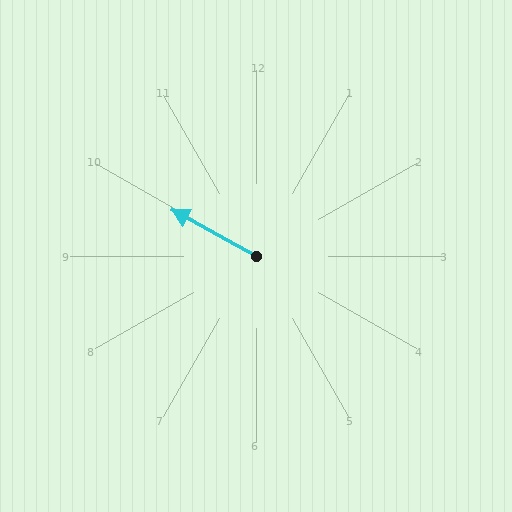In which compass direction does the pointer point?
Northwest.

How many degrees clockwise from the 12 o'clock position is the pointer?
Approximately 299 degrees.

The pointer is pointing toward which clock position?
Roughly 10 o'clock.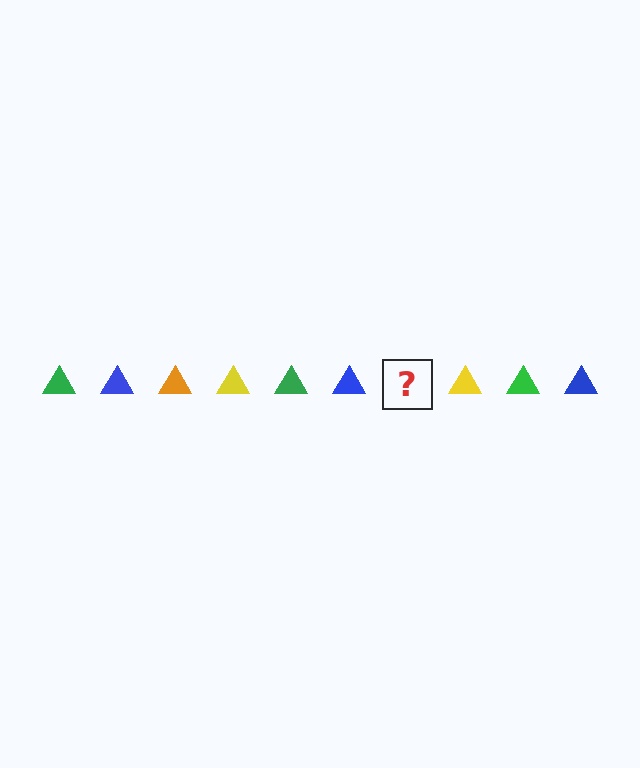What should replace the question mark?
The question mark should be replaced with an orange triangle.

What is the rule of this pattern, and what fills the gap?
The rule is that the pattern cycles through green, blue, orange, yellow triangles. The gap should be filled with an orange triangle.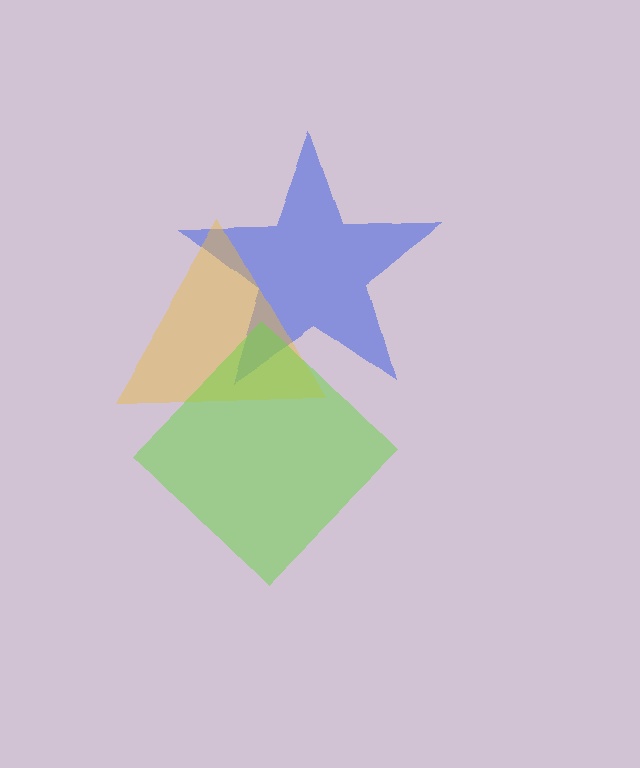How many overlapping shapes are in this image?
There are 3 overlapping shapes in the image.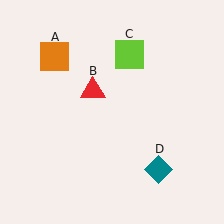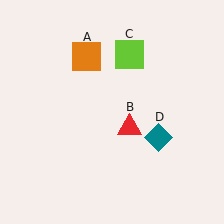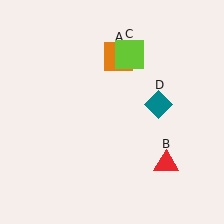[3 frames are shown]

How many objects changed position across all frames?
3 objects changed position: orange square (object A), red triangle (object B), teal diamond (object D).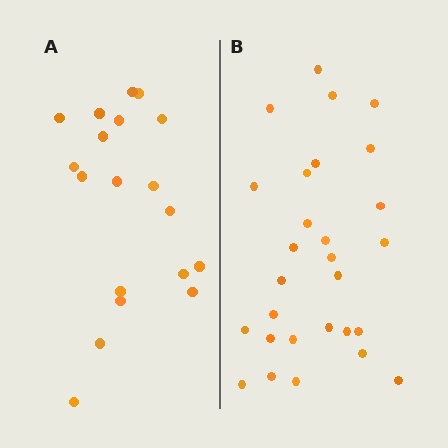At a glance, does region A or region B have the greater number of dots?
Region B (the right region) has more dots.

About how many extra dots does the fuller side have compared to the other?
Region B has roughly 8 or so more dots than region A.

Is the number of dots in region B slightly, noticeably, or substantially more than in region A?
Region B has substantially more. The ratio is roughly 1.5 to 1.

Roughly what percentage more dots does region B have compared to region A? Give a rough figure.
About 45% more.